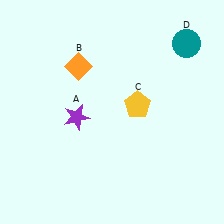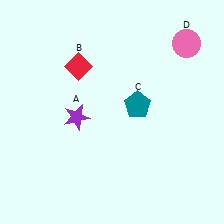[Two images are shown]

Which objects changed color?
B changed from orange to red. C changed from yellow to teal. D changed from teal to pink.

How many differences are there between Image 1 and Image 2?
There are 3 differences between the two images.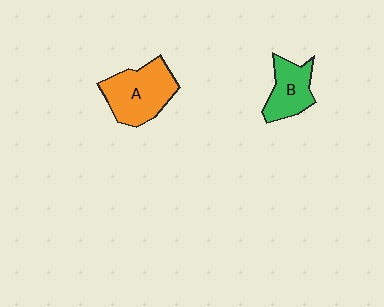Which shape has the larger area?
Shape A (orange).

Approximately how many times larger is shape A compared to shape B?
Approximately 1.5 times.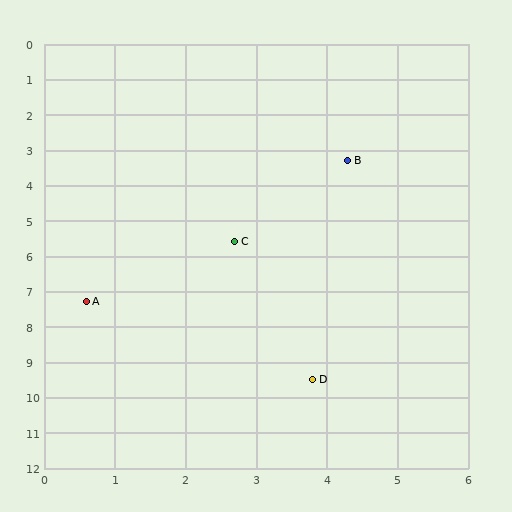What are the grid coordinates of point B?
Point B is at approximately (4.3, 3.3).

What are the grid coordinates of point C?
Point C is at approximately (2.7, 5.6).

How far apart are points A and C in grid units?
Points A and C are about 2.7 grid units apart.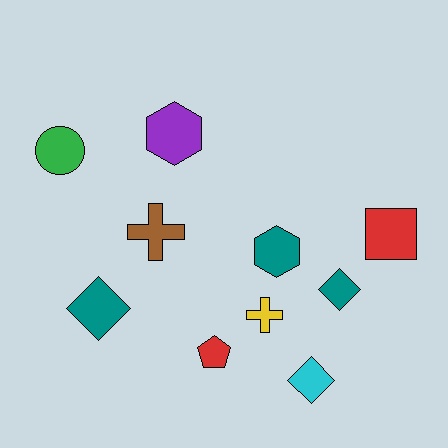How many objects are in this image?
There are 10 objects.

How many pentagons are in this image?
There is 1 pentagon.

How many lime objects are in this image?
There are no lime objects.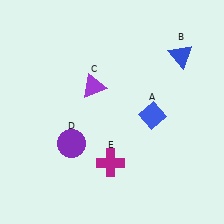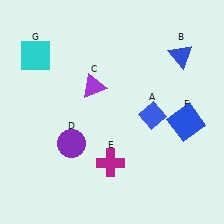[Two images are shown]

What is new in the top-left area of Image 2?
A cyan square (G) was added in the top-left area of Image 2.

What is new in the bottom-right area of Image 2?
A blue square (F) was added in the bottom-right area of Image 2.